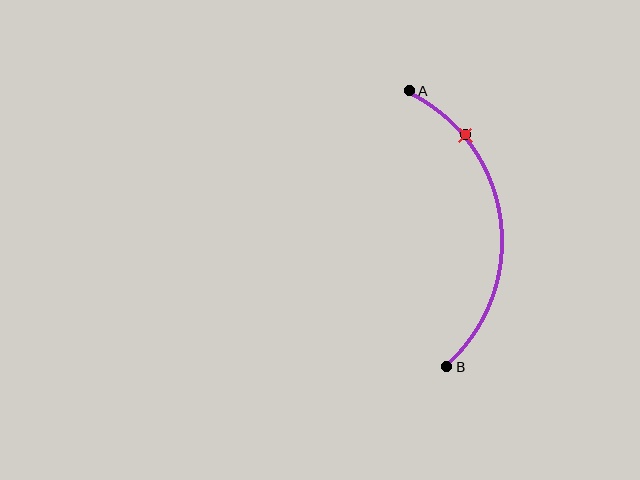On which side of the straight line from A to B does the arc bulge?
The arc bulges to the right of the straight line connecting A and B.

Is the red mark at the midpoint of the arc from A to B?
No. The red mark lies on the arc but is closer to endpoint A. The arc midpoint would be at the point on the curve equidistant along the arc from both A and B.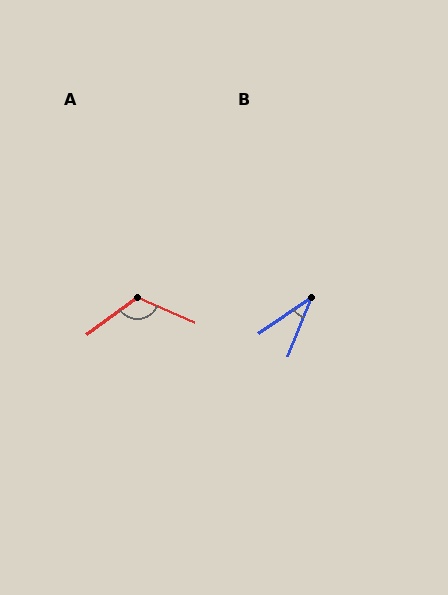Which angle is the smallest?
B, at approximately 34 degrees.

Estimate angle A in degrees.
Approximately 120 degrees.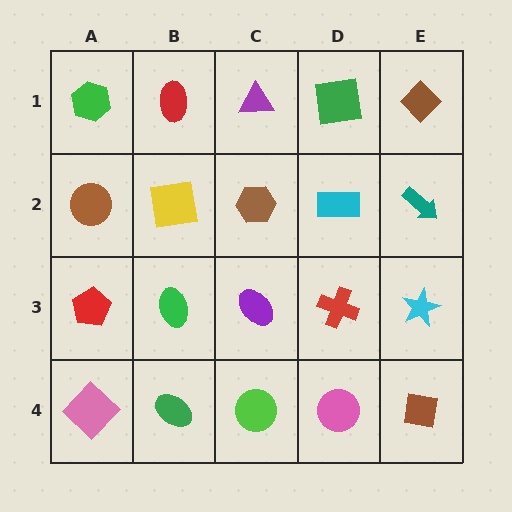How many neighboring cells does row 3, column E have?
3.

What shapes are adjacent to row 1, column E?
A teal arrow (row 2, column E), a green square (row 1, column D).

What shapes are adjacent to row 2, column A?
A green hexagon (row 1, column A), a red pentagon (row 3, column A), a yellow square (row 2, column B).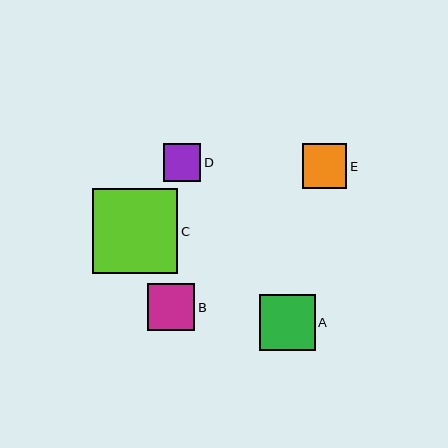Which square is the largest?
Square C is the largest with a size of approximately 85 pixels.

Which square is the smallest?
Square D is the smallest with a size of approximately 37 pixels.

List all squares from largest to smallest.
From largest to smallest: C, A, B, E, D.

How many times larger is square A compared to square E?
Square A is approximately 1.2 times the size of square E.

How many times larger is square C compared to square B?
Square C is approximately 1.8 times the size of square B.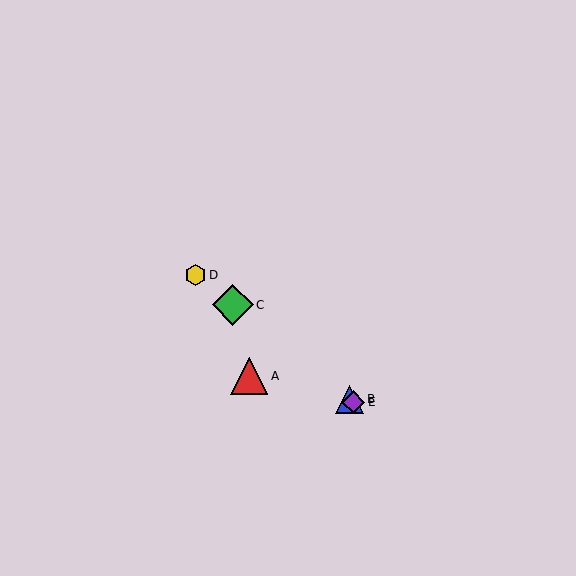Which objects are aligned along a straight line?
Objects B, C, D, E are aligned along a straight line.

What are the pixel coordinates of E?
Object E is at (353, 402).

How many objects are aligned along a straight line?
4 objects (B, C, D, E) are aligned along a straight line.